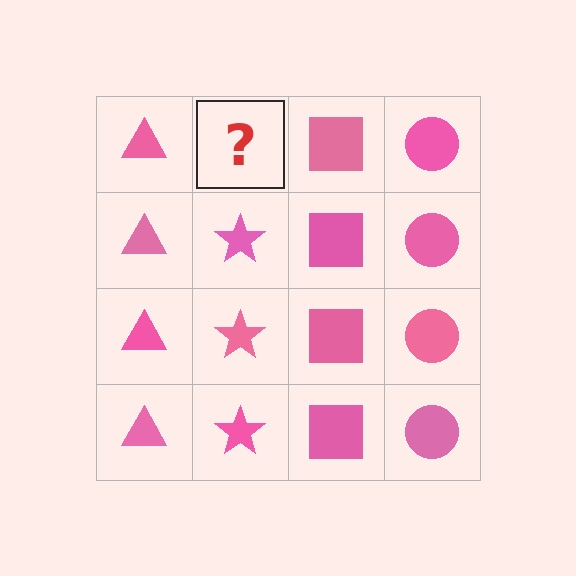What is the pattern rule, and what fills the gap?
The rule is that each column has a consistent shape. The gap should be filled with a pink star.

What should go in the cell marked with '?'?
The missing cell should contain a pink star.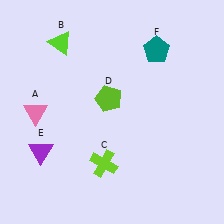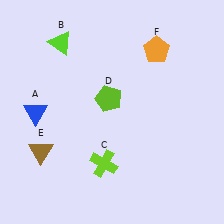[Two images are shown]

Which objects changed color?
A changed from pink to blue. E changed from purple to brown. F changed from teal to orange.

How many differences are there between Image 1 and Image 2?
There are 3 differences between the two images.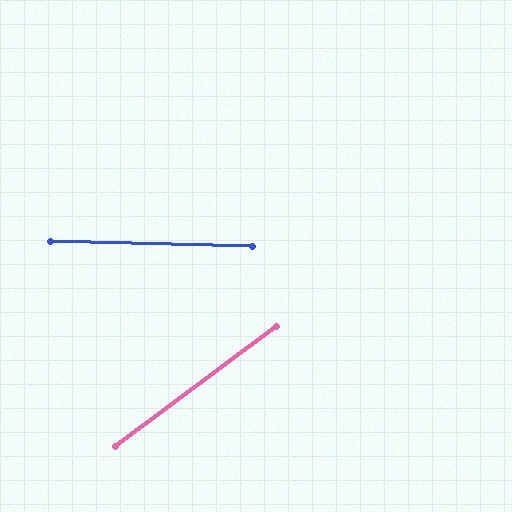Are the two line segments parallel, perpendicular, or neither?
Neither parallel nor perpendicular — they differ by about 38°.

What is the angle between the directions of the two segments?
Approximately 38 degrees.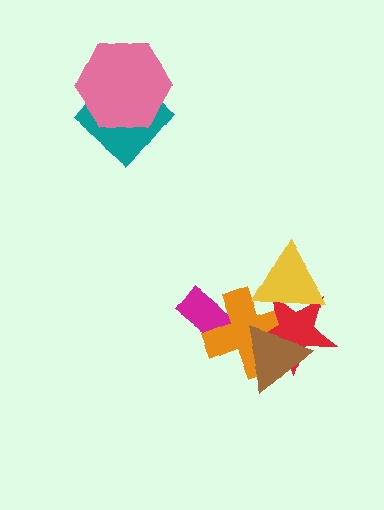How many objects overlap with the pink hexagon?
1 object overlaps with the pink hexagon.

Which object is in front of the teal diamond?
The pink hexagon is in front of the teal diamond.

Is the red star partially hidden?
Yes, it is partially covered by another shape.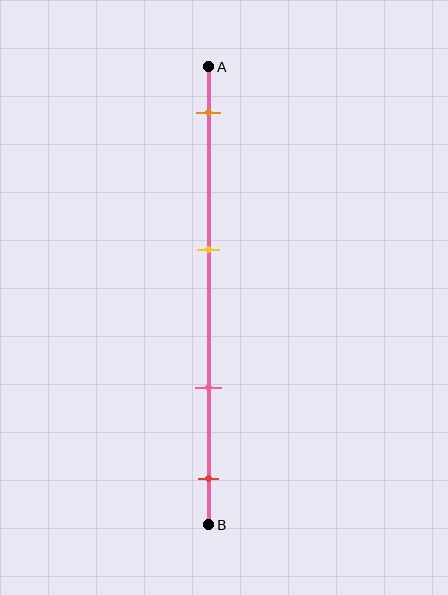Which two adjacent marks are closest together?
The pink and red marks are the closest adjacent pair.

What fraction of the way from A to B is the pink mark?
The pink mark is approximately 70% (0.7) of the way from A to B.